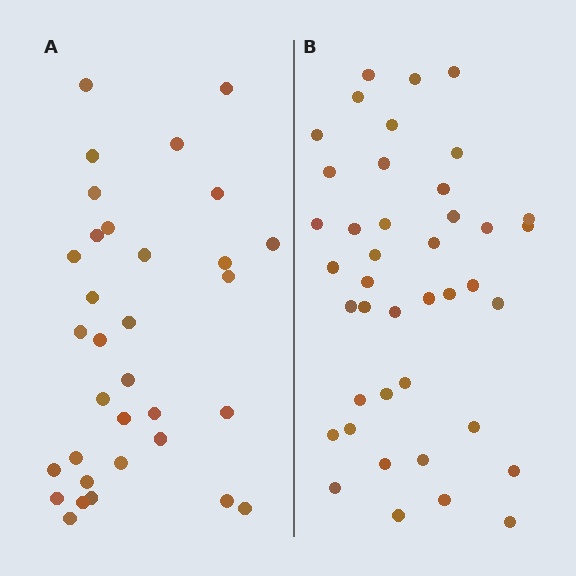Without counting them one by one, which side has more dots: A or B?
Region B (the right region) has more dots.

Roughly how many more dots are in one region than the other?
Region B has roughly 8 or so more dots than region A.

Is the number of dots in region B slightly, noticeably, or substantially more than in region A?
Region B has only slightly more — the two regions are fairly close. The ratio is roughly 1.2 to 1.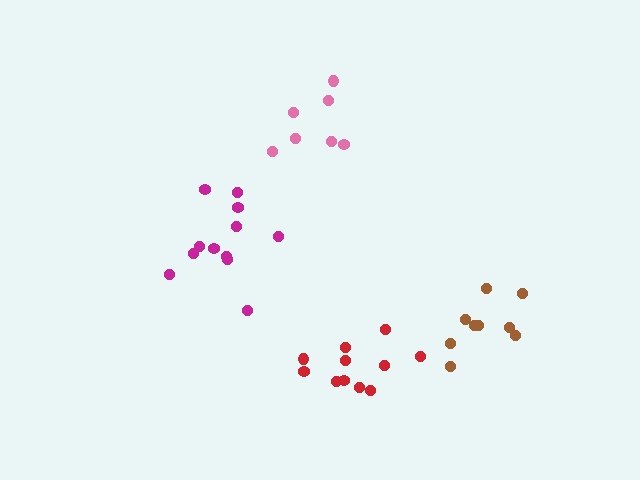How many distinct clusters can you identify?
There are 4 distinct clusters.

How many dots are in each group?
Group 1: 9 dots, Group 2: 11 dots, Group 3: 12 dots, Group 4: 7 dots (39 total).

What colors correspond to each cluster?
The clusters are colored: brown, red, magenta, pink.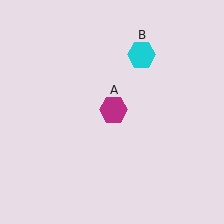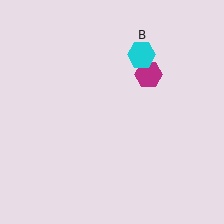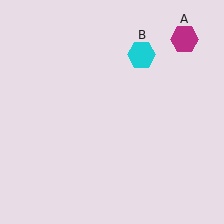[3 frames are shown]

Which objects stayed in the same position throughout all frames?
Cyan hexagon (object B) remained stationary.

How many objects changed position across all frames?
1 object changed position: magenta hexagon (object A).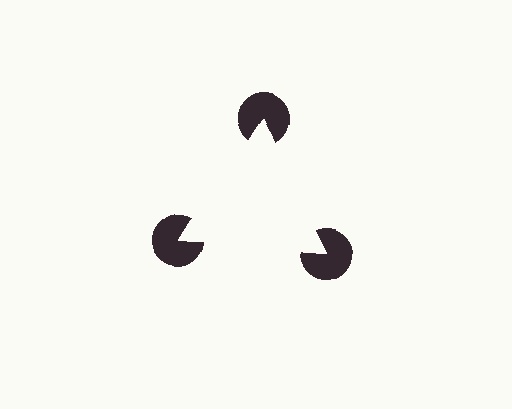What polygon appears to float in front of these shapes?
An illusory triangle — its edges are inferred from the aligned wedge cuts in the pac-man discs, not physically drawn.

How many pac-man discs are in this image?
There are 3 — one at each vertex of the illusory triangle.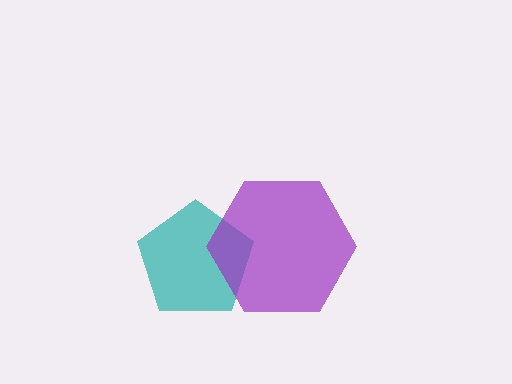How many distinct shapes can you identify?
There are 2 distinct shapes: a teal pentagon, a purple hexagon.